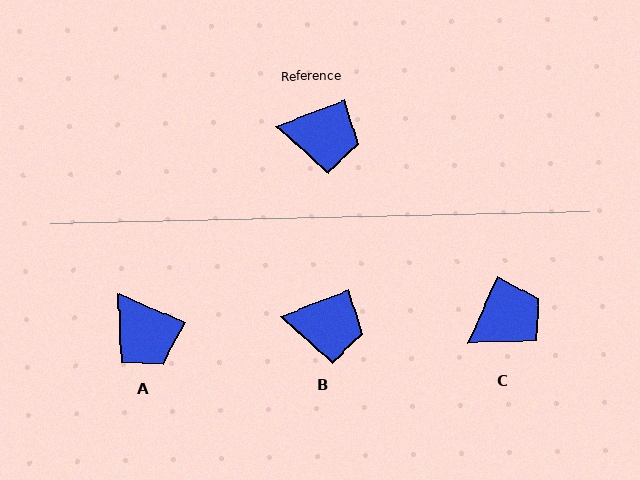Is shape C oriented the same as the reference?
No, it is off by about 45 degrees.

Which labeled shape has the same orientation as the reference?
B.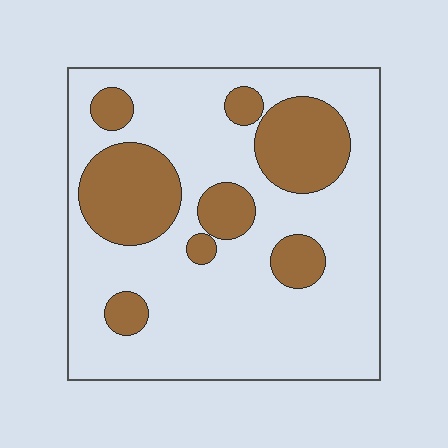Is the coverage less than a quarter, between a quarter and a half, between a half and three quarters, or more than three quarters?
Between a quarter and a half.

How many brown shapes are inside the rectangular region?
8.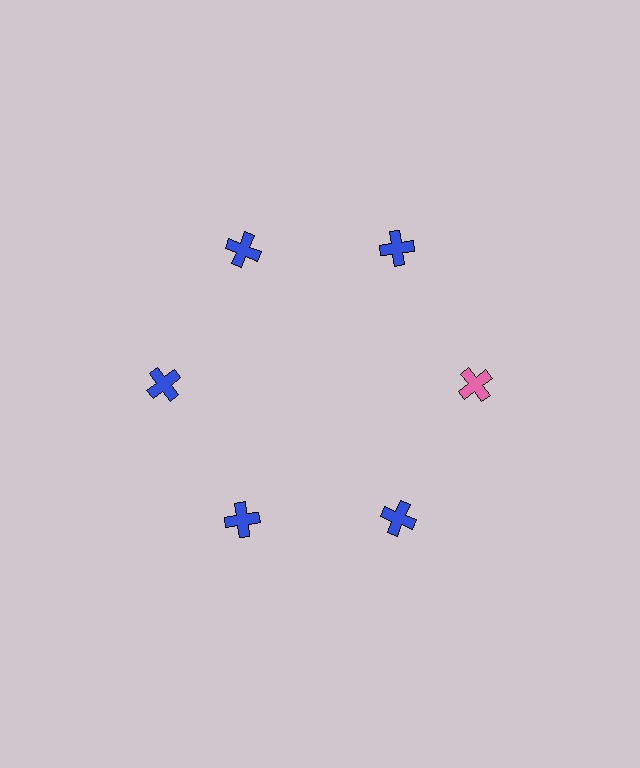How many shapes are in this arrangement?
There are 6 shapes arranged in a ring pattern.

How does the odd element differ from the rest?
It has a different color: pink instead of blue.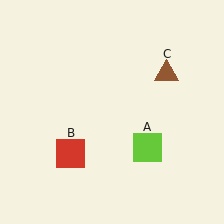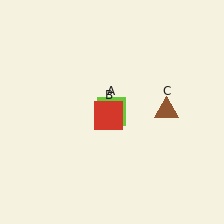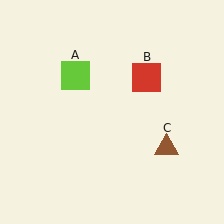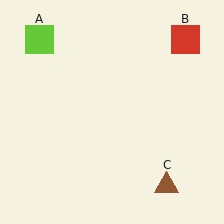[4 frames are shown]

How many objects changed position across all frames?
3 objects changed position: lime square (object A), red square (object B), brown triangle (object C).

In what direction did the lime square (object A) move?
The lime square (object A) moved up and to the left.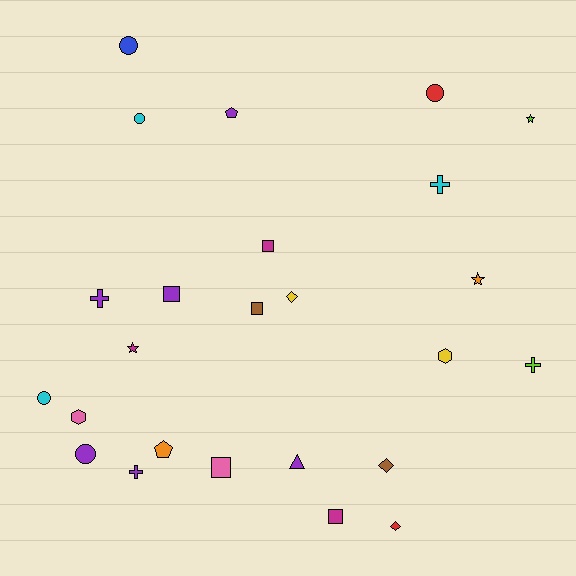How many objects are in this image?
There are 25 objects.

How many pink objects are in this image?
There are 2 pink objects.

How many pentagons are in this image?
There are 2 pentagons.